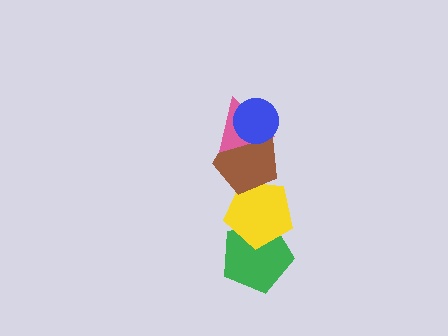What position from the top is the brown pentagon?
The brown pentagon is 3rd from the top.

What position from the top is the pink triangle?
The pink triangle is 2nd from the top.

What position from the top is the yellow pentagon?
The yellow pentagon is 4th from the top.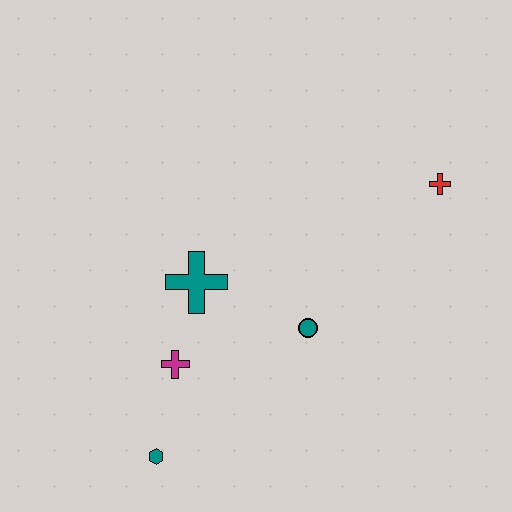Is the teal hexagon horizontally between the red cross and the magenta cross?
No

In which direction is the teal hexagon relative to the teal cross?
The teal hexagon is below the teal cross.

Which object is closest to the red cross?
The teal circle is closest to the red cross.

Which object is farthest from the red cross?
The teal hexagon is farthest from the red cross.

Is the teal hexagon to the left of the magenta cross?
Yes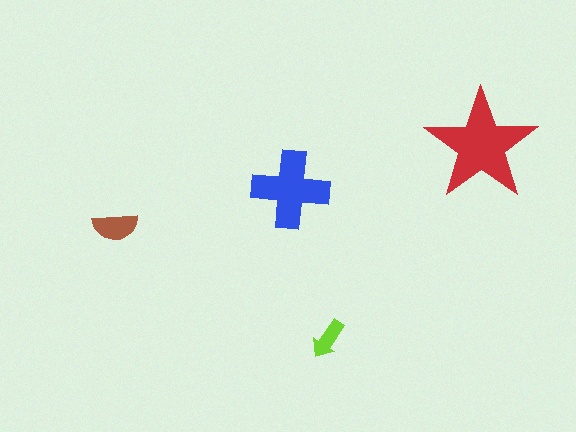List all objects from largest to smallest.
The red star, the blue cross, the brown semicircle, the lime arrow.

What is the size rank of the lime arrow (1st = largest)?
4th.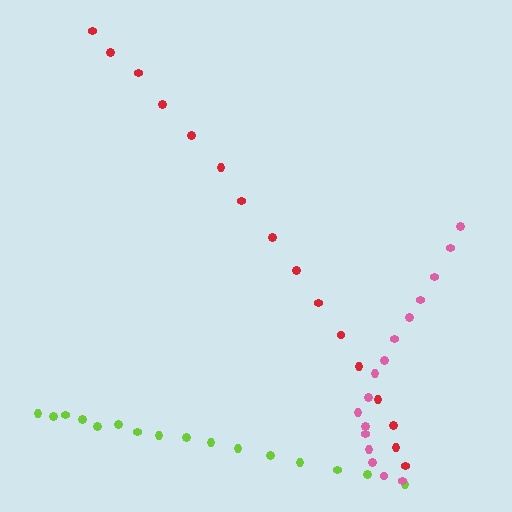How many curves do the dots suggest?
There are 3 distinct paths.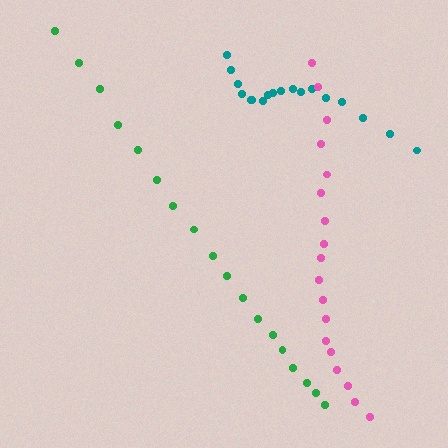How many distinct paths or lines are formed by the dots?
There are 3 distinct paths.